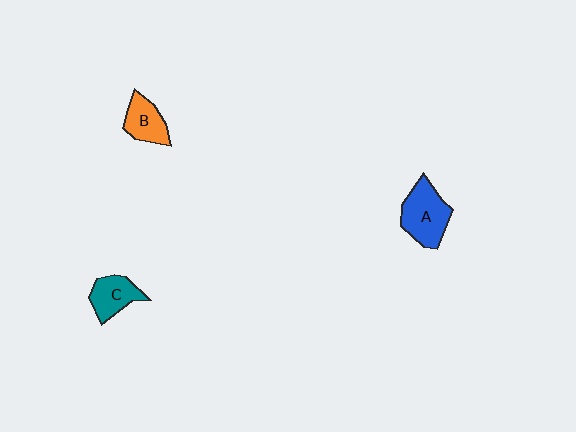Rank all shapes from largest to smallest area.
From largest to smallest: A (blue), B (orange), C (teal).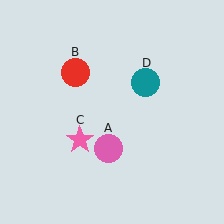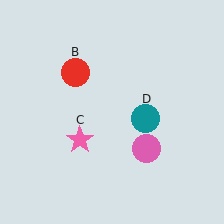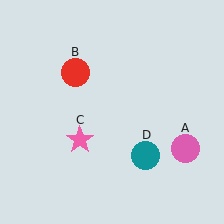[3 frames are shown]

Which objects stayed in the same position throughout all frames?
Red circle (object B) and pink star (object C) remained stationary.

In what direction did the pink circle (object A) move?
The pink circle (object A) moved right.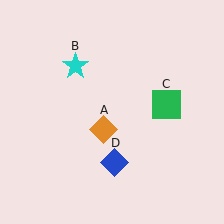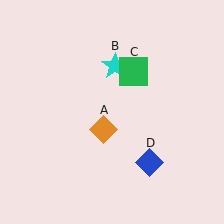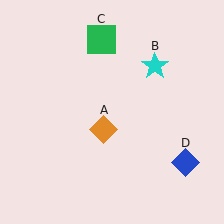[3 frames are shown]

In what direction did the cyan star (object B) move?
The cyan star (object B) moved right.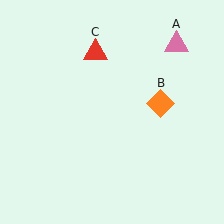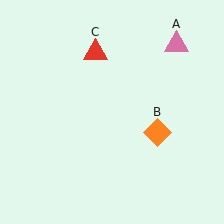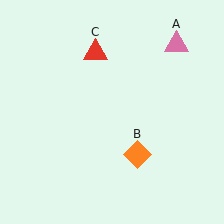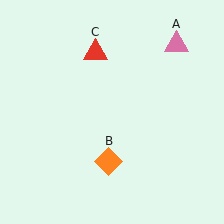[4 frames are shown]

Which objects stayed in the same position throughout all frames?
Pink triangle (object A) and red triangle (object C) remained stationary.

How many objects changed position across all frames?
1 object changed position: orange diamond (object B).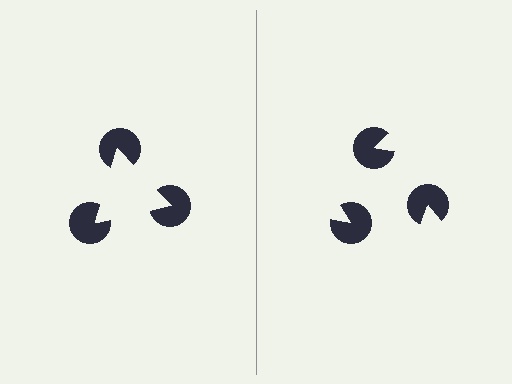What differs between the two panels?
The pac-man discs are positioned identically on both sides; only the wedge orientations differ. On the left they align to a triangle; on the right they are misaligned.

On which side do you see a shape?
An illusory triangle appears on the left side. On the right side the wedge cuts are rotated, so no coherent shape forms.